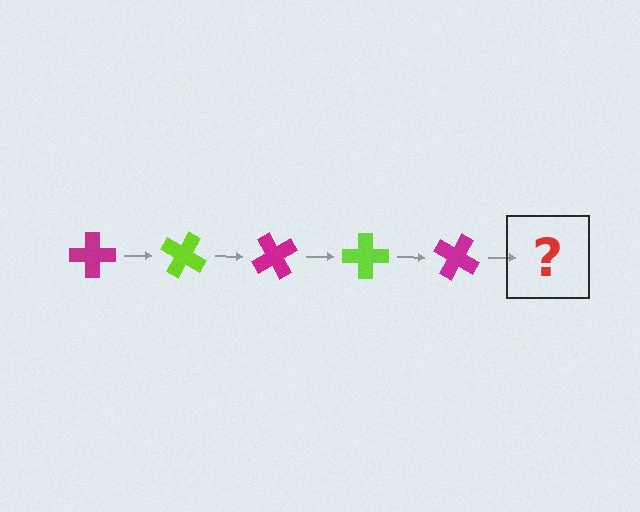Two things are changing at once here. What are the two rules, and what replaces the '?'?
The two rules are that it rotates 30 degrees each step and the color cycles through magenta and lime. The '?' should be a lime cross, rotated 150 degrees from the start.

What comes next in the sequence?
The next element should be a lime cross, rotated 150 degrees from the start.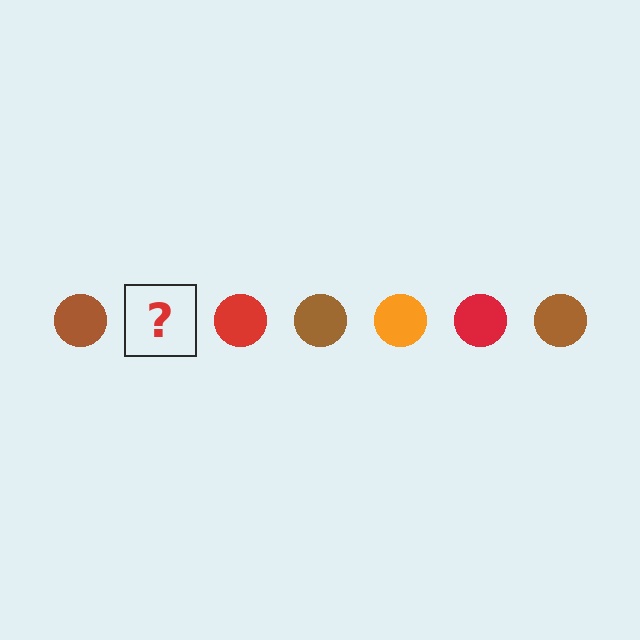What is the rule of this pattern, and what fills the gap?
The rule is that the pattern cycles through brown, orange, red circles. The gap should be filled with an orange circle.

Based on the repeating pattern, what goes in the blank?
The blank should be an orange circle.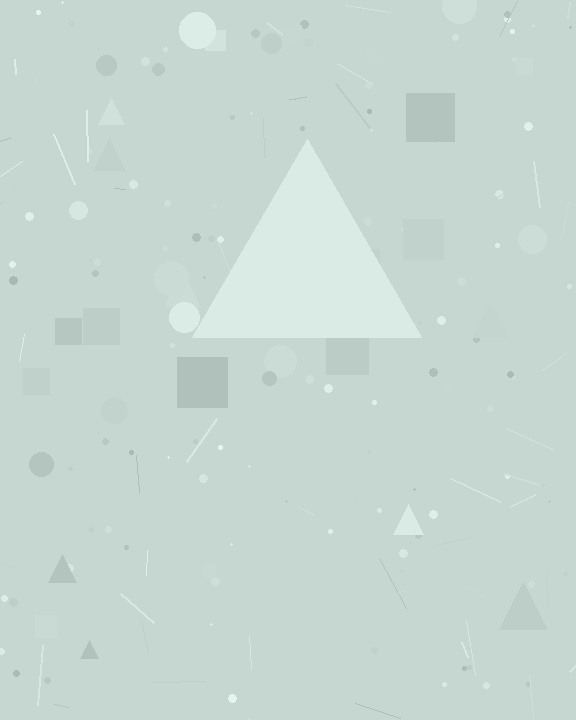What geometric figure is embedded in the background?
A triangle is embedded in the background.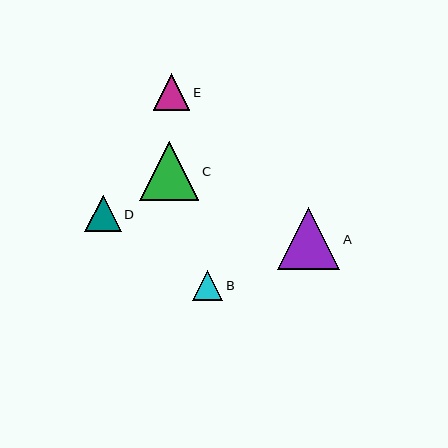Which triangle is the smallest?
Triangle B is the smallest with a size of approximately 31 pixels.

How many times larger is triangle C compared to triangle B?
Triangle C is approximately 1.9 times the size of triangle B.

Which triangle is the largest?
Triangle A is the largest with a size of approximately 63 pixels.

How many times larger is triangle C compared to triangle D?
Triangle C is approximately 1.6 times the size of triangle D.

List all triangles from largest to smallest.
From largest to smallest: A, C, E, D, B.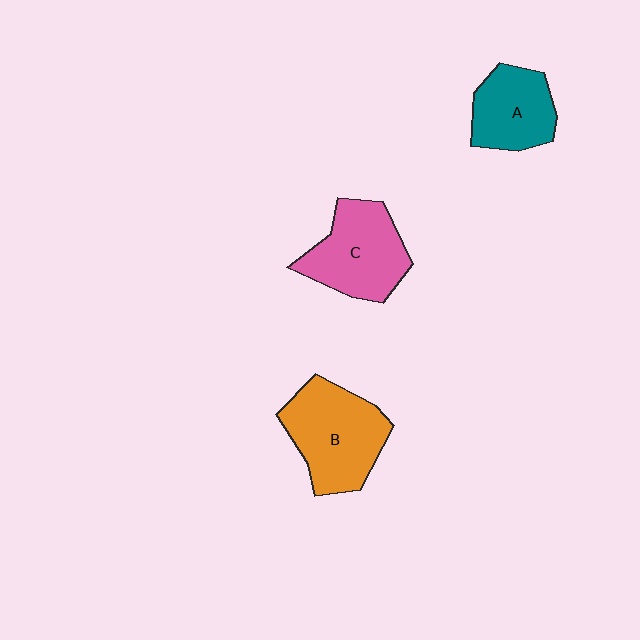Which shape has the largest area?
Shape B (orange).